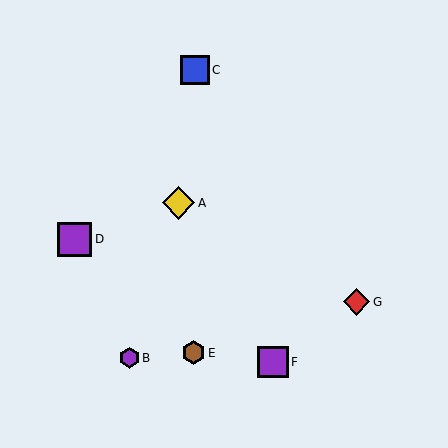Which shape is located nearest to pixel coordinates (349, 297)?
The red diamond (labeled G) at (357, 302) is nearest to that location.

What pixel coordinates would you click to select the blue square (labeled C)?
Click at (195, 70) to select the blue square C.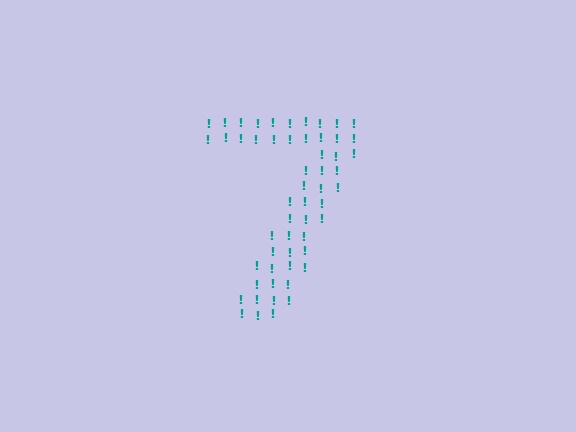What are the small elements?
The small elements are exclamation marks.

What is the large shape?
The large shape is the digit 7.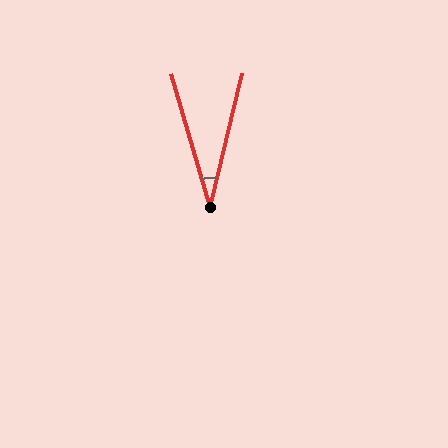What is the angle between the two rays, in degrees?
Approximately 30 degrees.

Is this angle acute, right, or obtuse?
It is acute.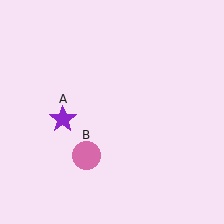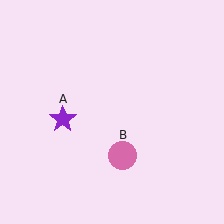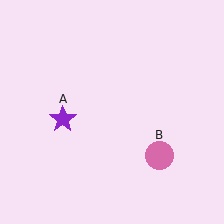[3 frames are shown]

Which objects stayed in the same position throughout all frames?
Purple star (object A) remained stationary.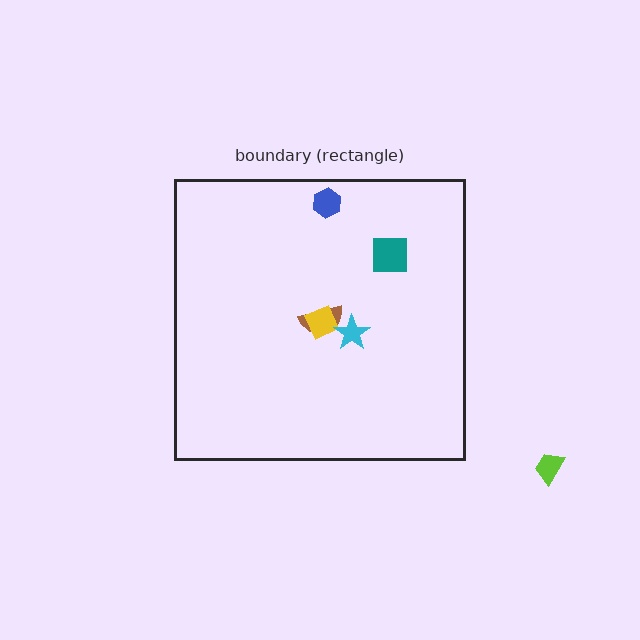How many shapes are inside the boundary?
5 inside, 1 outside.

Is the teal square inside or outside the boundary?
Inside.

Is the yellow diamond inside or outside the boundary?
Inside.